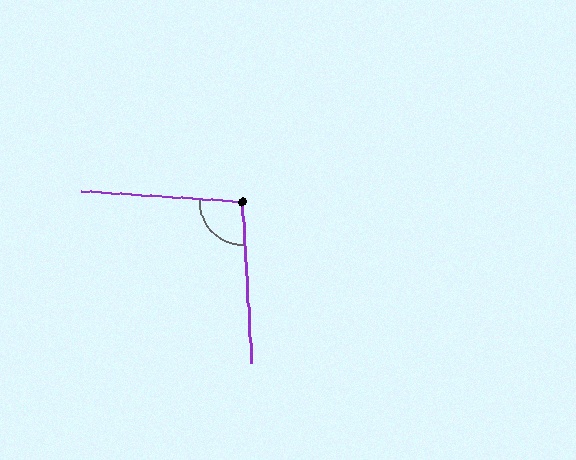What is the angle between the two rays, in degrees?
Approximately 97 degrees.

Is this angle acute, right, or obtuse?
It is obtuse.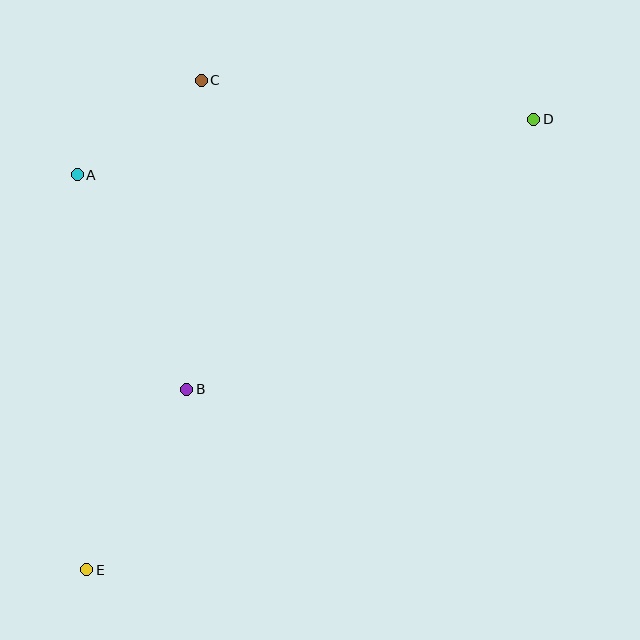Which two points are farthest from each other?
Points D and E are farthest from each other.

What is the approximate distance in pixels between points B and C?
The distance between B and C is approximately 310 pixels.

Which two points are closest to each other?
Points A and C are closest to each other.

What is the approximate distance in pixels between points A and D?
The distance between A and D is approximately 460 pixels.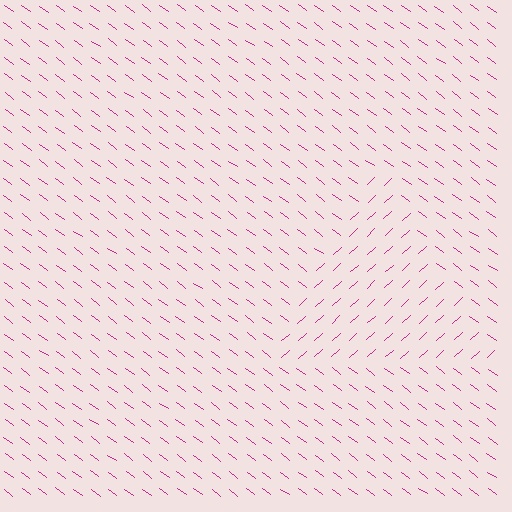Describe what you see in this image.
The image is filled with small magenta line segments. A triangle region in the image has lines oriented differently from the surrounding lines, creating a visible texture boundary.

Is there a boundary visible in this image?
Yes, there is a texture boundary formed by a change in line orientation.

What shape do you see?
I see a triangle.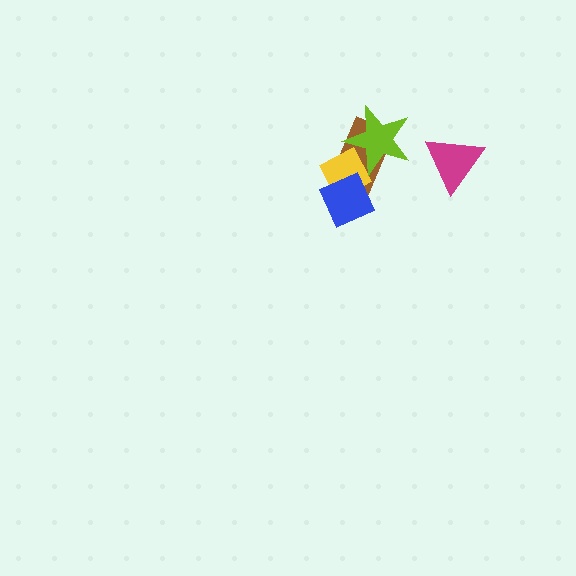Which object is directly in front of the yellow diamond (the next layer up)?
The blue diamond is directly in front of the yellow diamond.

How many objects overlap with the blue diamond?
2 objects overlap with the blue diamond.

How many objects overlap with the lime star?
2 objects overlap with the lime star.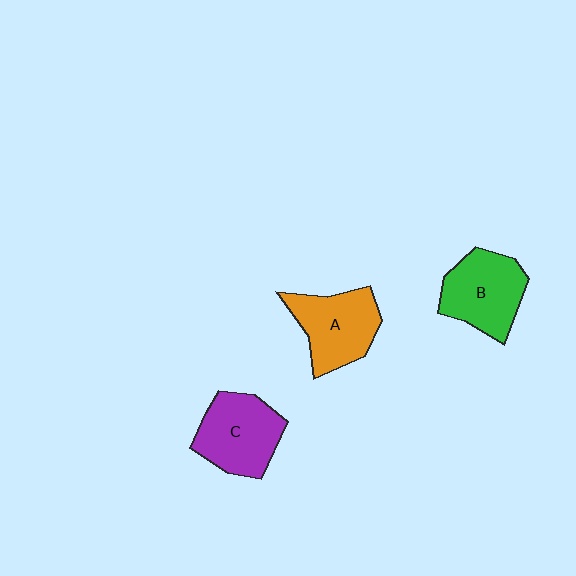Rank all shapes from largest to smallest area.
From largest to smallest: C (purple), B (green), A (orange).